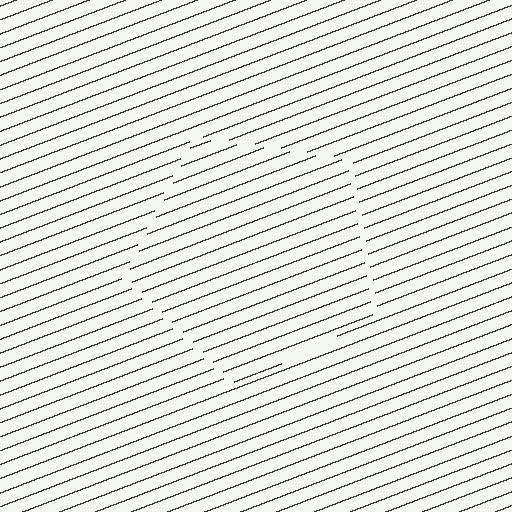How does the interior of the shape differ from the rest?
The interior of the shape contains the same grating, shifted by half a period — the contour is defined by the phase discontinuity where line-ends from the inner and outer gratings abut.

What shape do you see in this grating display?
An illusory pentagon. The interior of the shape contains the same grating, shifted by half a period — the contour is defined by the phase discontinuity where line-ends from the inner and outer gratings abut.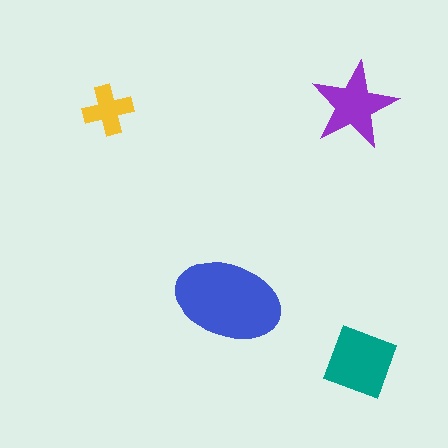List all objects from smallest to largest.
The yellow cross, the purple star, the teal diamond, the blue ellipse.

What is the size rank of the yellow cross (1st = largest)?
4th.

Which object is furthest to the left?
The yellow cross is leftmost.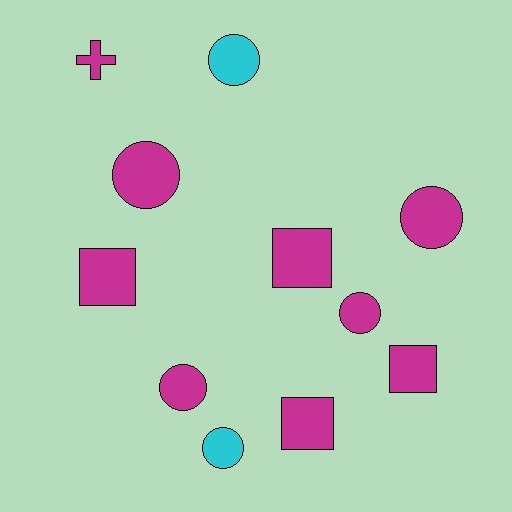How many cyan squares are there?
There are no cyan squares.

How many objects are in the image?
There are 11 objects.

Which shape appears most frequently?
Circle, with 6 objects.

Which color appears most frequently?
Magenta, with 9 objects.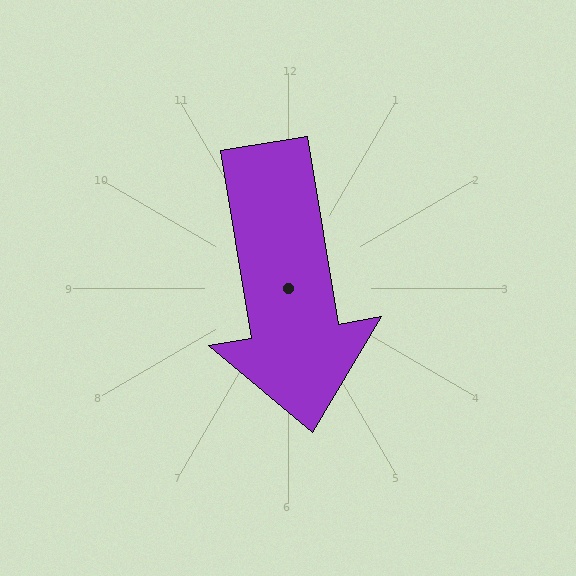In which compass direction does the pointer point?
South.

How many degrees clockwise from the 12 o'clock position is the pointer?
Approximately 171 degrees.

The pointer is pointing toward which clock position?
Roughly 6 o'clock.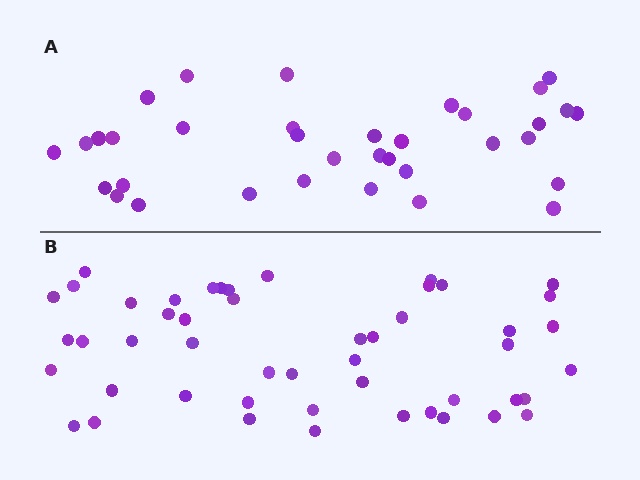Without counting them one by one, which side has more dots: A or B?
Region B (the bottom region) has more dots.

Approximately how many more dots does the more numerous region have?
Region B has approximately 15 more dots than region A.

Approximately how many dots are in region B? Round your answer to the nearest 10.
About 50 dots. (The exact count is 49, which rounds to 50.)